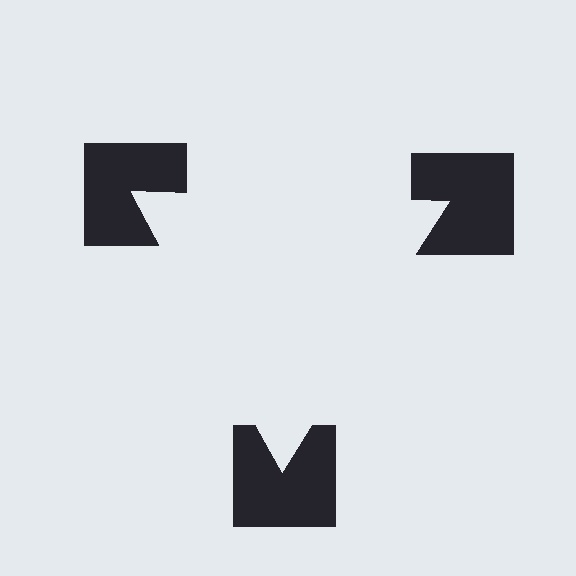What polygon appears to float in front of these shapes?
An illusory triangle — its edges are inferred from the aligned wedge cuts in the notched squares, not physically drawn.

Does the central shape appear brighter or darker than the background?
It typically appears slightly brighter than the background, even though no actual brightness change is drawn.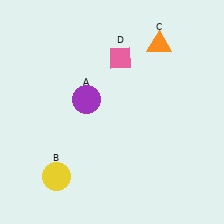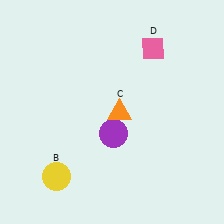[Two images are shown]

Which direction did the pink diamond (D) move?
The pink diamond (D) moved right.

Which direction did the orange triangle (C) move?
The orange triangle (C) moved down.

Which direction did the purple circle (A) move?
The purple circle (A) moved down.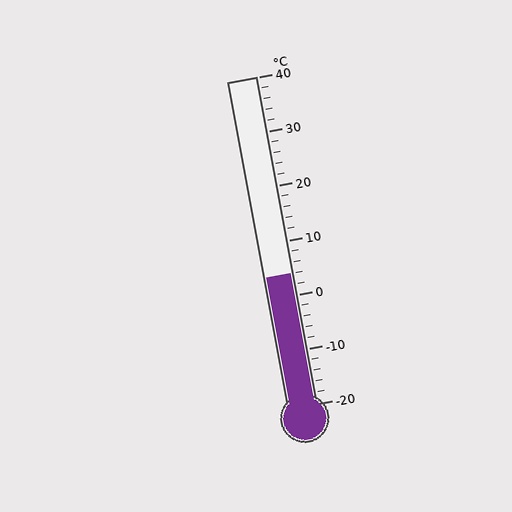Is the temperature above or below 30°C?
The temperature is below 30°C.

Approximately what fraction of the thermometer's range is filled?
The thermometer is filled to approximately 40% of its range.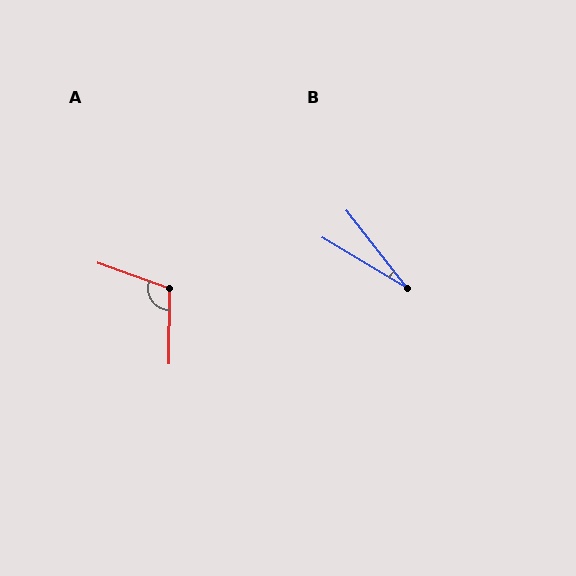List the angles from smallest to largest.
B (21°), A (110°).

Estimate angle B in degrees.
Approximately 21 degrees.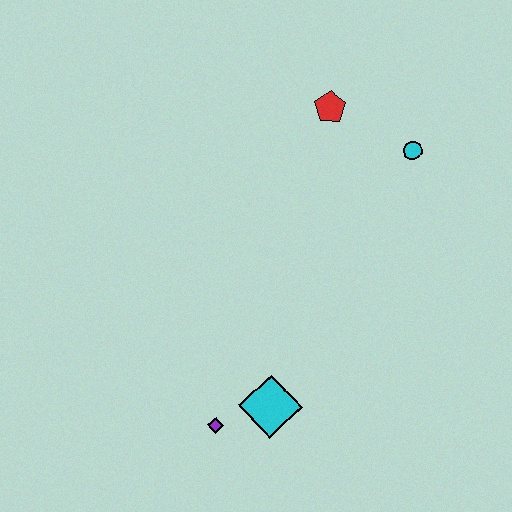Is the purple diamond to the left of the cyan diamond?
Yes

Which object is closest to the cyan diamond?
The purple diamond is closest to the cyan diamond.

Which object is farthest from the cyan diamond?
The red pentagon is farthest from the cyan diamond.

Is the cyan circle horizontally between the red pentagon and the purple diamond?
No